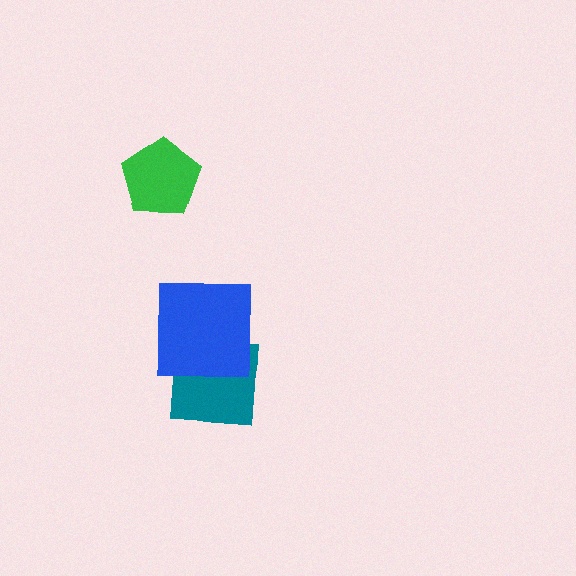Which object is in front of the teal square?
The blue square is in front of the teal square.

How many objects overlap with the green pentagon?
0 objects overlap with the green pentagon.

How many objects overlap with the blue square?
1 object overlaps with the blue square.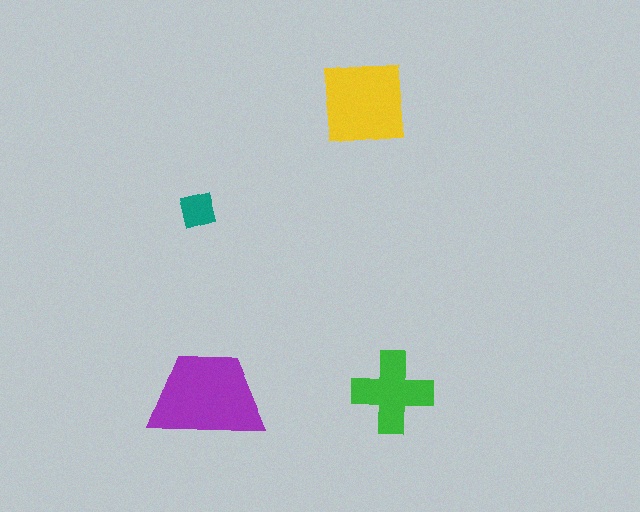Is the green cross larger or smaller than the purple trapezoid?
Smaller.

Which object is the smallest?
The teal square.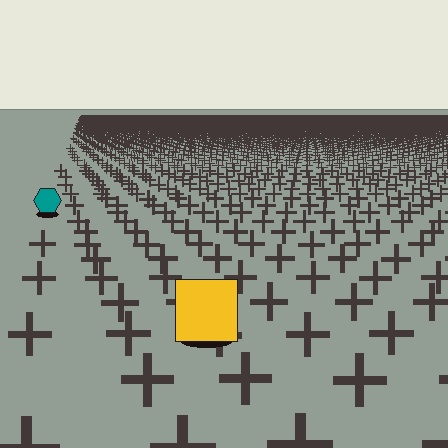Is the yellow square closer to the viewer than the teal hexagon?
Yes. The yellow square is closer — you can tell from the texture gradient: the ground texture is coarser near it.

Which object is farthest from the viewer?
The teal hexagon is farthest from the viewer. It appears smaller and the ground texture around it is denser.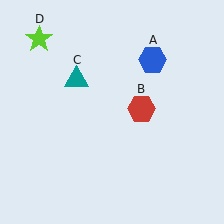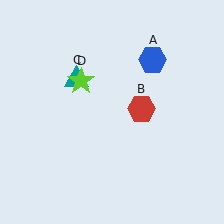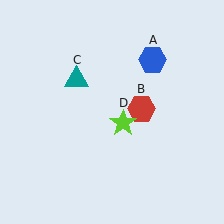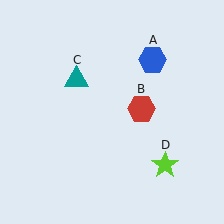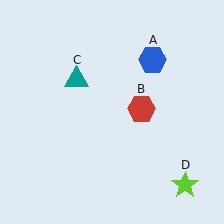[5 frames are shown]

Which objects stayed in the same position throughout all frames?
Blue hexagon (object A) and red hexagon (object B) and teal triangle (object C) remained stationary.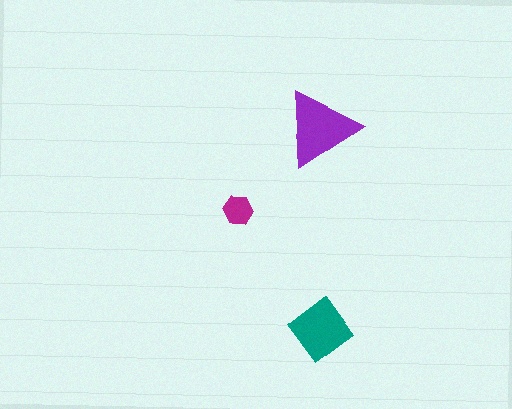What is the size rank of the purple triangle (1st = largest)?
1st.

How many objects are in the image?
There are 3 objects in the image.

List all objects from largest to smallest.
The purple triangle, the teal diamond, the magenta hexagon.